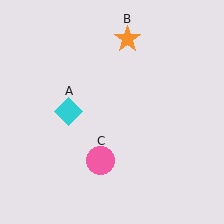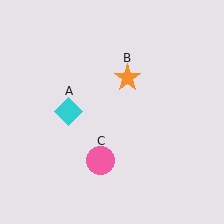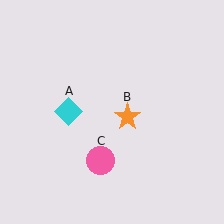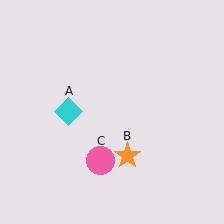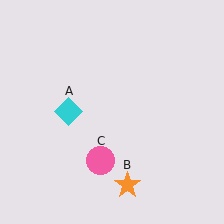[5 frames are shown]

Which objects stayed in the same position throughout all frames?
Cyan diamond (object A) and pink circle (object C) remained stationary.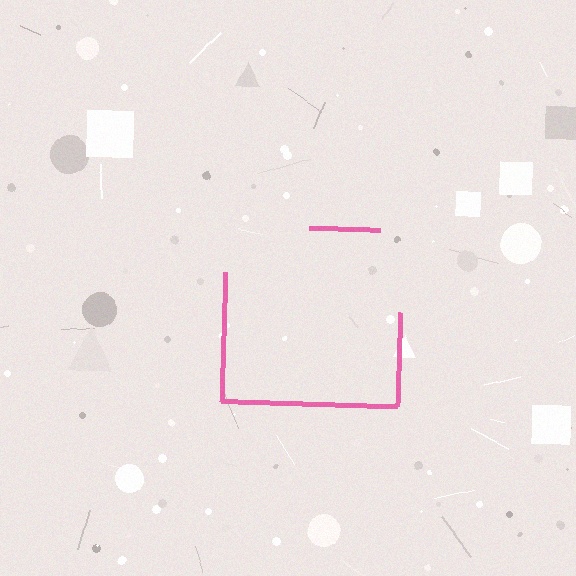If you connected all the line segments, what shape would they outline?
They would outline a square.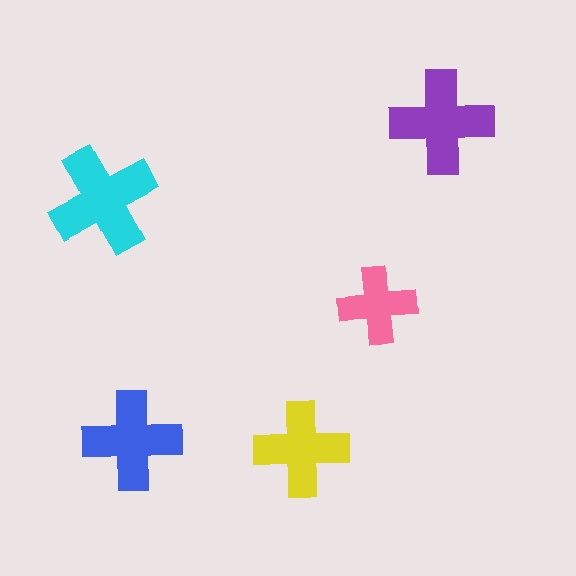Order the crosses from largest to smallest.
the cyan one, the purple one, the blue one, the yellow one, the pink one.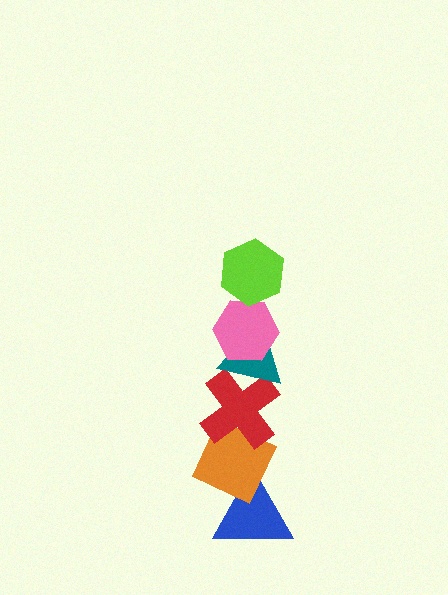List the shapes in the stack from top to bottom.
From top to bottom: the lime hexagon, the pink hexagon, the teal triangle, the red cross, the orange diamond, the blue triangle.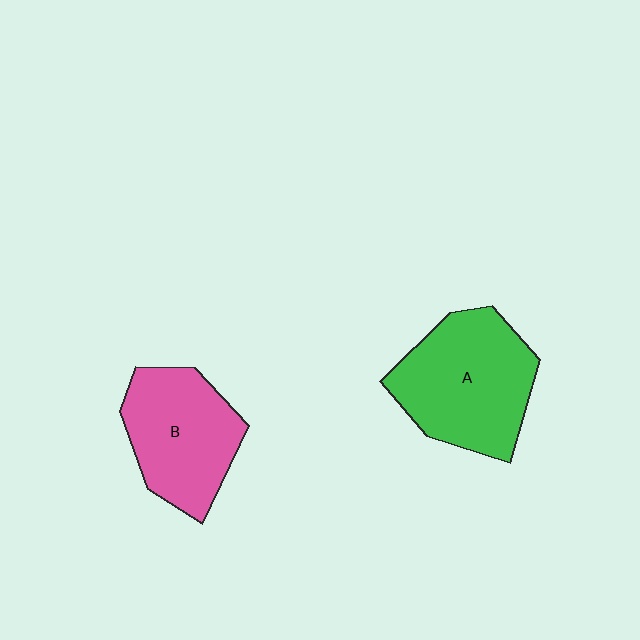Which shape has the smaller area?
Shape B (pink).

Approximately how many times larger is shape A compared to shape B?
Approximately 1.2 times.